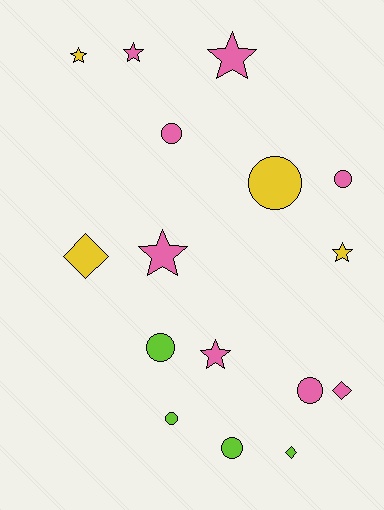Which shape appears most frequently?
Circle, with 7 objects.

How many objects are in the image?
There are 16 objects.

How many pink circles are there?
There are 3 pink circles.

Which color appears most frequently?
Pink, with 8 objects.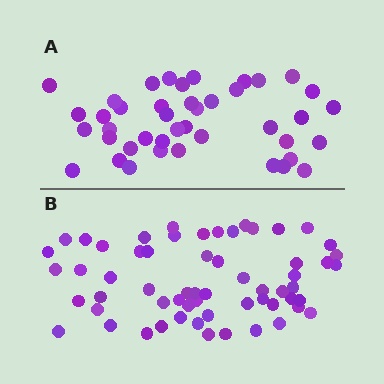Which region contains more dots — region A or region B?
Region B (the bottom region) has more dots.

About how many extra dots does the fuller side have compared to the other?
Region B has approximately 20 more dots than region A.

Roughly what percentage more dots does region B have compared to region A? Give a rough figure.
About 45% more.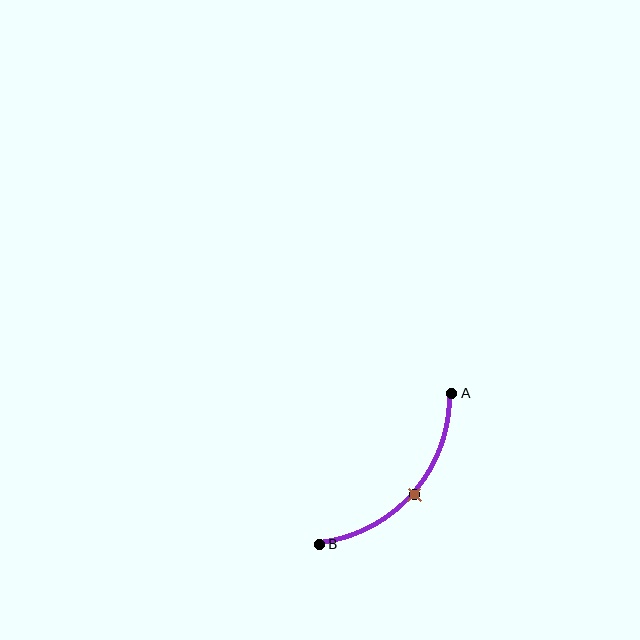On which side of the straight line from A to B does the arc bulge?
The arc bulges below and to the right of the straight line connecting A and B.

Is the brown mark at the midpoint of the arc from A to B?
Yes. The brown mark lies on the arc at equal arc-length from both A and B — it is the arc midpoint.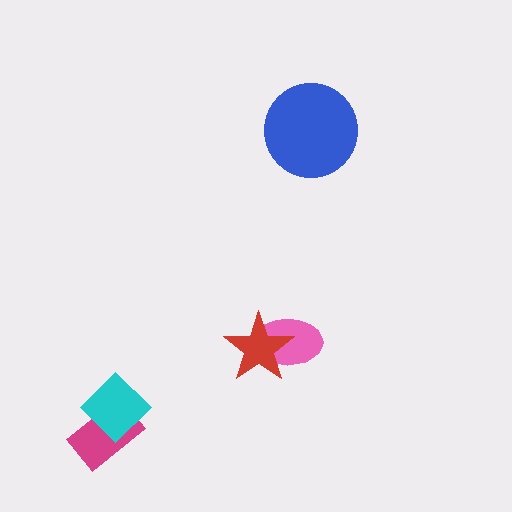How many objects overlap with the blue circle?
0 objects overlap with the blue circle.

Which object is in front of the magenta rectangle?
The cyan diamond is in front of the magenta rectangle.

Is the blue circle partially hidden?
No, no other shape covers it.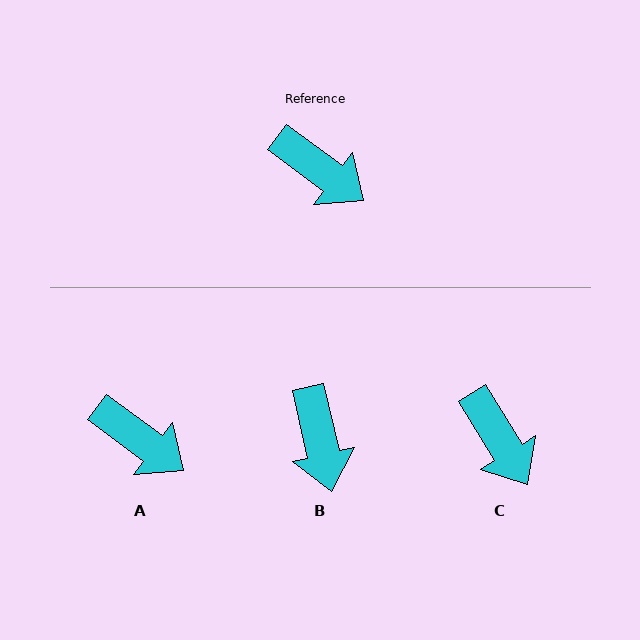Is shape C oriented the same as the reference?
No, it is off by about 22 degrees.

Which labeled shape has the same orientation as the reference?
A.